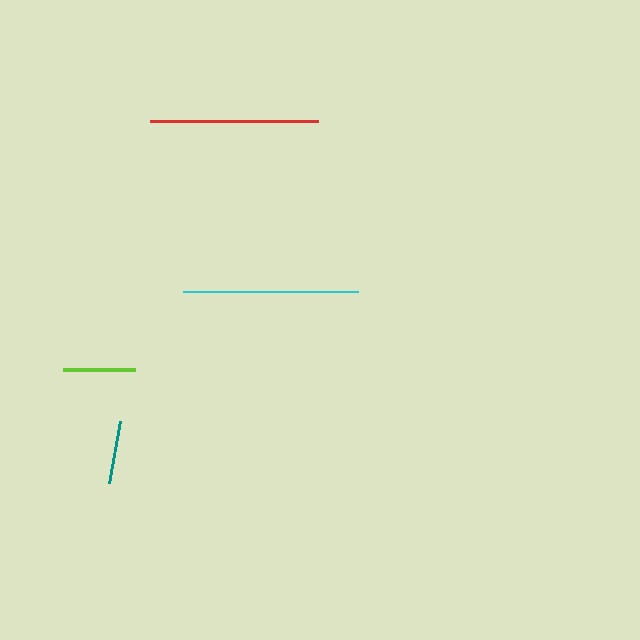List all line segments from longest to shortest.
From longest to shortest: cyan, red, lime, teal.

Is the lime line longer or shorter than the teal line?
The lime line is longer than the teal line.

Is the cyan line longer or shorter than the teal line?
The cyan line is longer than the teal line.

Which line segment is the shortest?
The teal line is the shortest at approximately 63 pixels.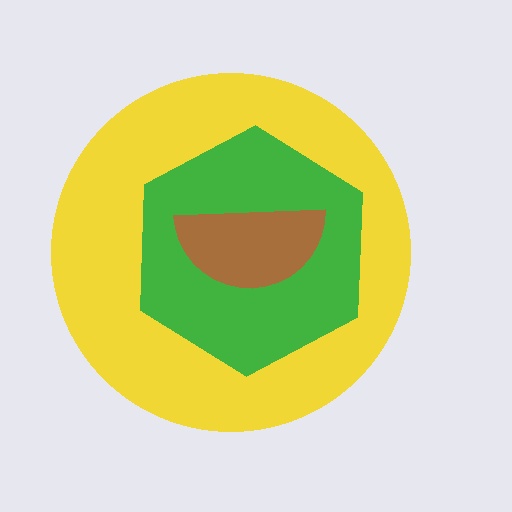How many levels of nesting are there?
3.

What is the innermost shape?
The brown semicircle.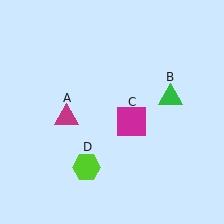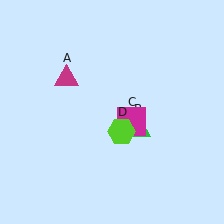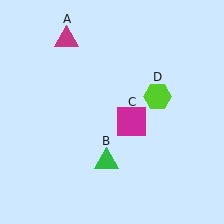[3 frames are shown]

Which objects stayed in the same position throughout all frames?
Magenta square (object C) remained stationary.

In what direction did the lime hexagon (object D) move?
The lime hexagon (object D) moved up and to the right.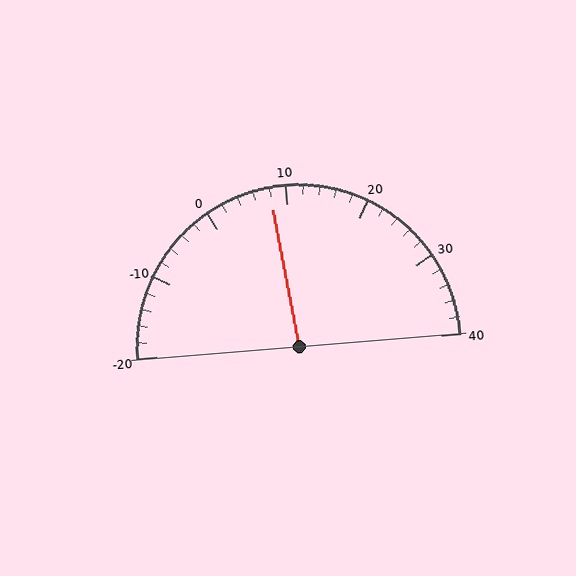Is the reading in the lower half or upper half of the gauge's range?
The reading is in the lower half of the range (-20 to 40).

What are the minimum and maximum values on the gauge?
The gauge ranges from -20 to 40.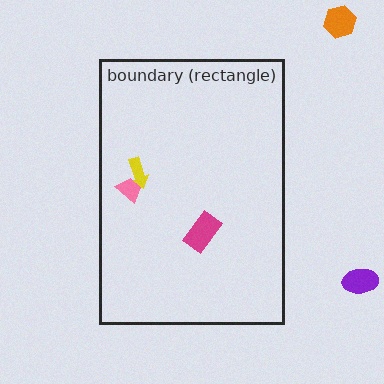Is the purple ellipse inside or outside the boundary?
Outside.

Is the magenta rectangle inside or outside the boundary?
Inside.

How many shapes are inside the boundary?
3 inside, 2 outside.